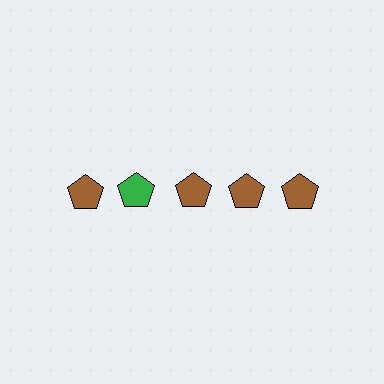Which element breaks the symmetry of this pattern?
The green pentagon in the top row, second from left column breaks the symmetry. All other shapes are brown pentagons.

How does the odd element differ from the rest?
It has a different color: green instead of brown.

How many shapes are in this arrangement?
There are 5 shapes arranged in a grid pattern.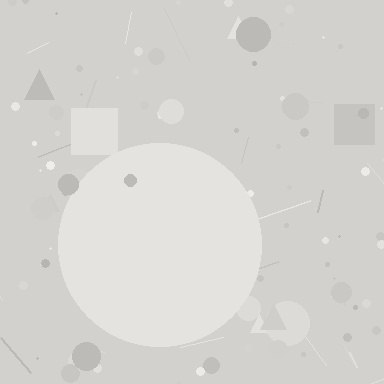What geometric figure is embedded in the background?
A circle is embedded in the background.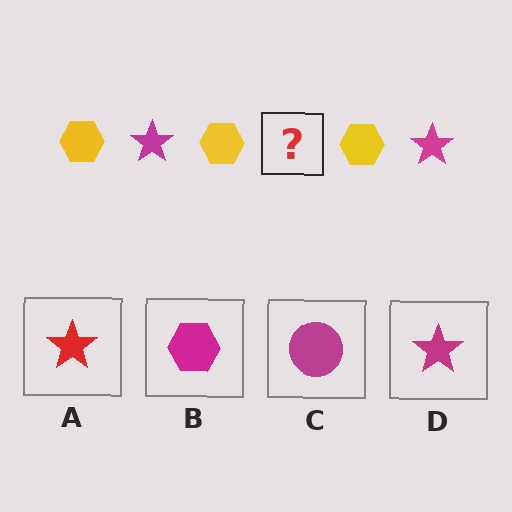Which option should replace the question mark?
Option D.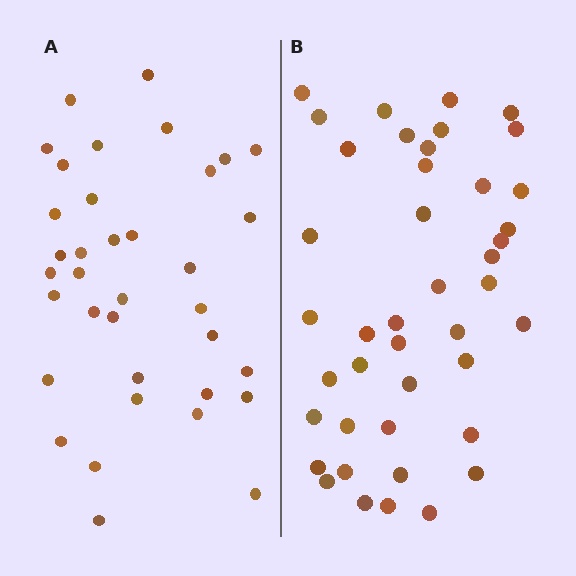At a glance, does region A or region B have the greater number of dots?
Region B (the right region) has more dots.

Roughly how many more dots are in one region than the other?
Region B has about 6 more dots than region A.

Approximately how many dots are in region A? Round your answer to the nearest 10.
About 40 dots. (The exact count is 36, which rounds to 40.)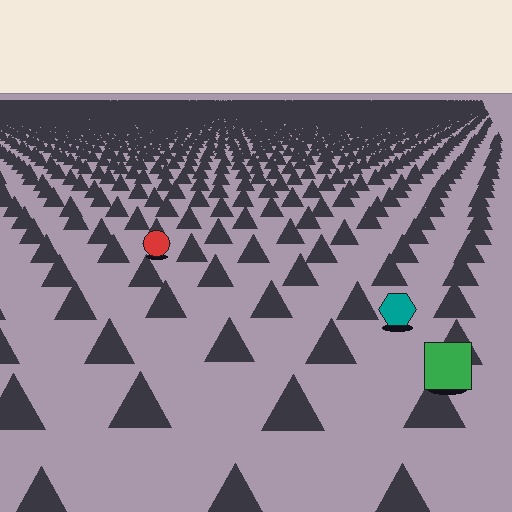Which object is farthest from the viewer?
The red circle is farthest from the viewer. It appears smaller and the ground texture around it is denser.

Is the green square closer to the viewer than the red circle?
Yes. The green square is closer — you can tell from the texture gradient: the ground texture is coarser near it.